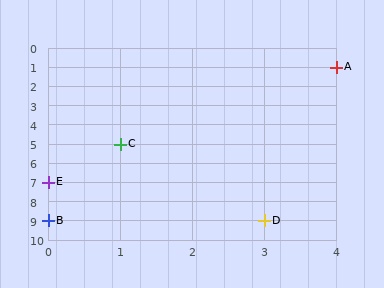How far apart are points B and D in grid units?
Points B and D are 3 columns apart.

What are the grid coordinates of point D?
Point D is at grid coordinates (3, 9).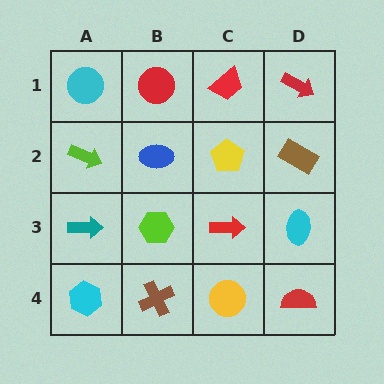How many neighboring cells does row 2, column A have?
3.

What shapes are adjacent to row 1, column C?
A yellow pentagon (row 2, column C), a red circle (row 1, column B), a red arrow (row 1, column D).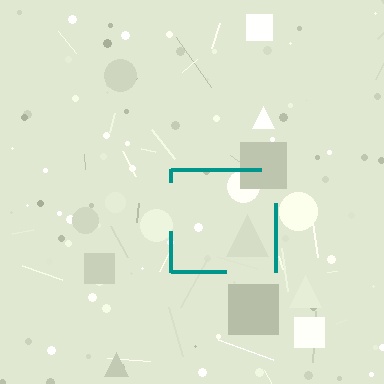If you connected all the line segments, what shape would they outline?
They would outline a square.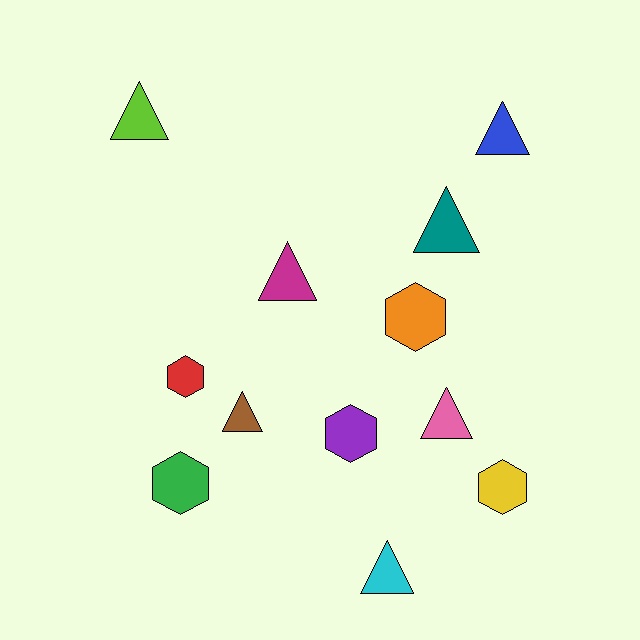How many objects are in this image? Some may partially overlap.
There are 12 objects.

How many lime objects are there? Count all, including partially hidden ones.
There is 1 lime object.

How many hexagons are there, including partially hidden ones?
There are 5 hexagons.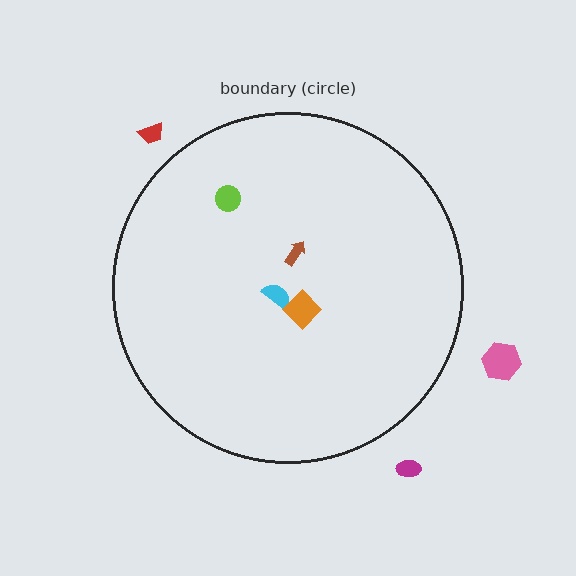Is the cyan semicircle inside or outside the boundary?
Inside.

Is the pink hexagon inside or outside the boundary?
Outside.